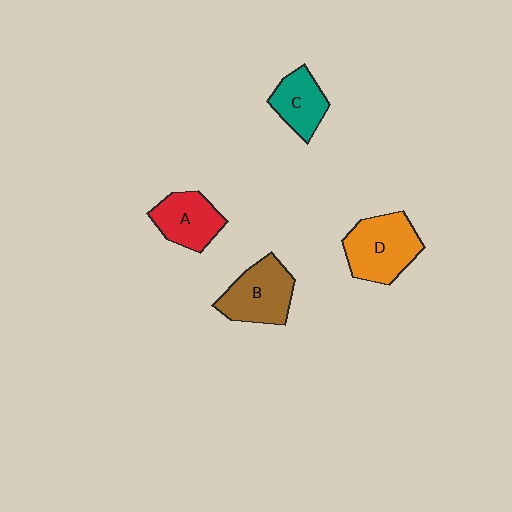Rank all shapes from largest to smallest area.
From largest to smallest: D (orange), B (brown), A (red), C (teal).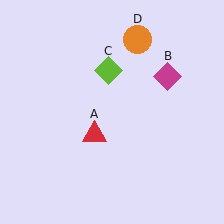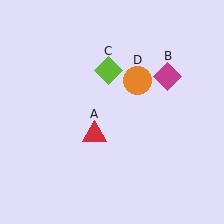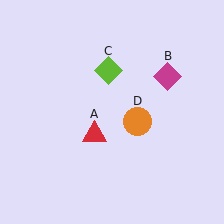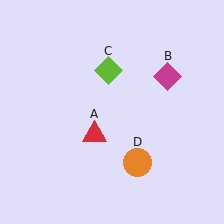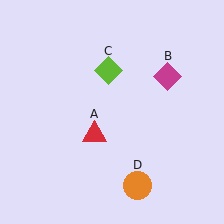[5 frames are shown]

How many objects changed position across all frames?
1 object changed position: orange circle (object D).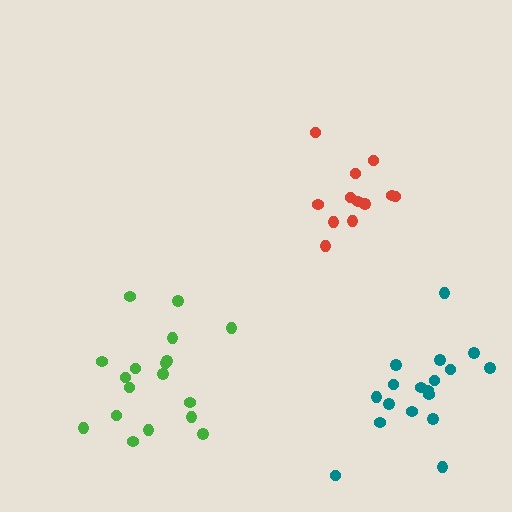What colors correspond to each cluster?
The clusters are colored: green, red, teal.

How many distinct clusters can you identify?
There are 3 distinct clusters.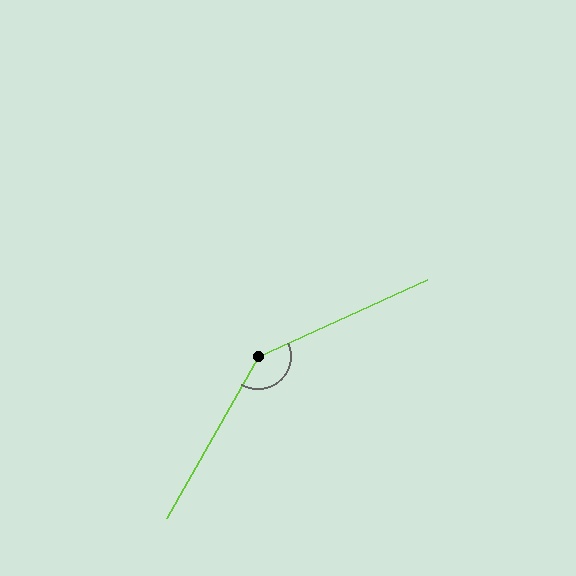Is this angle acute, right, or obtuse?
It is obtuse.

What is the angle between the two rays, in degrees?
Approximately 144 degrees.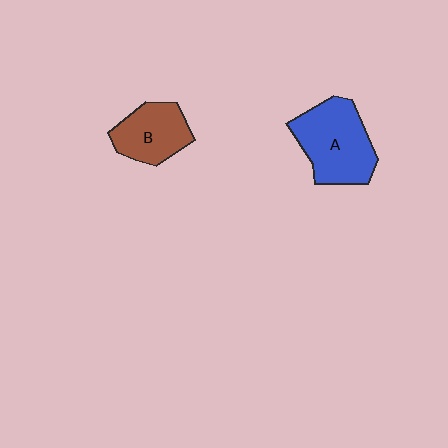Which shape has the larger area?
Shape A (blue).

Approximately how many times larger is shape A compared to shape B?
Approximately 1.4 times.